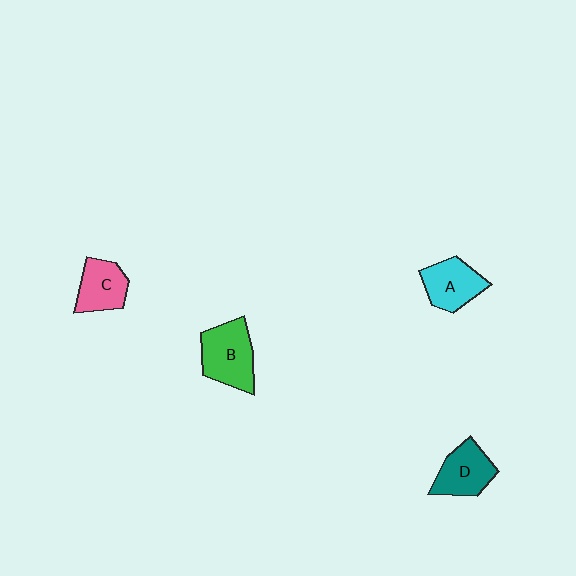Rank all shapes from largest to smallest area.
From largest to smallest: B (green), D (teal), A (cyan), C (pink).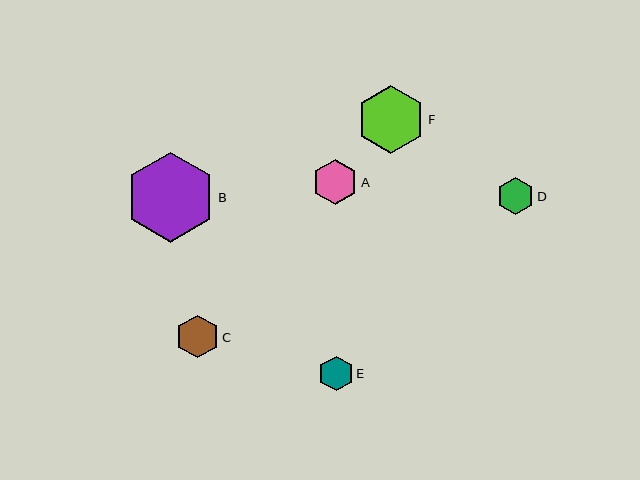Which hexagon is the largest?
Hexagon B is the largest with a size of approximately 90 pixels.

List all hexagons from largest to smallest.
From largest to smallest: B, F, A, C, D, E.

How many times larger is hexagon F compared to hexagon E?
Hexagon F is approximately 1.9 times the size of hexagon E.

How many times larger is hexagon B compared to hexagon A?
Hexagon B is approximately 2.0 times the size of hexagon A.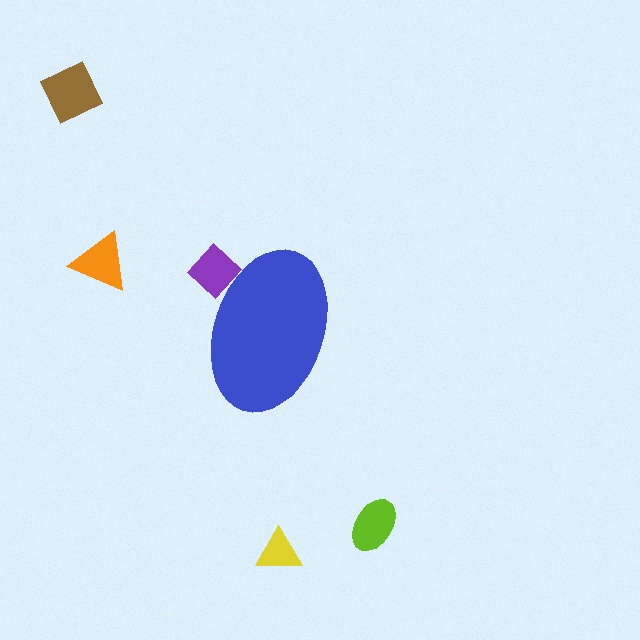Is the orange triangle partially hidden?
No, the orange triangle is fully visible.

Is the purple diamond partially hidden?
Yes, the purple diamond is partially hidden behind the blue ellipse.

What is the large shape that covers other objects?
A blue ellipse.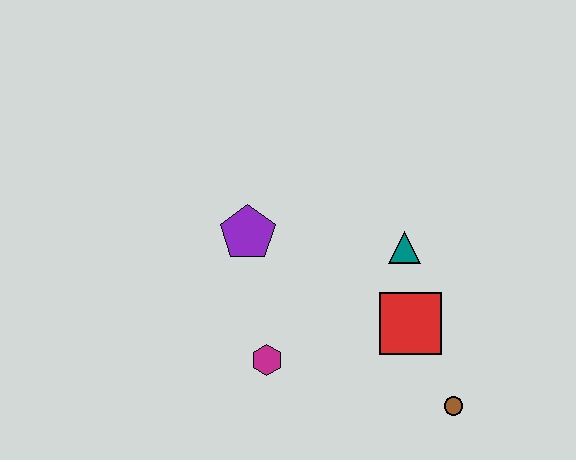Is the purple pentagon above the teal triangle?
Yes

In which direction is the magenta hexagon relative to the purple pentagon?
The magenta hexagon is below the purple pentagon.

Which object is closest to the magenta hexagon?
The purple pentagon is closest to the magenta hexagon.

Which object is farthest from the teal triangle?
The magenta hexagon is farthest from the teal triangle.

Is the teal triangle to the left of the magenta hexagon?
No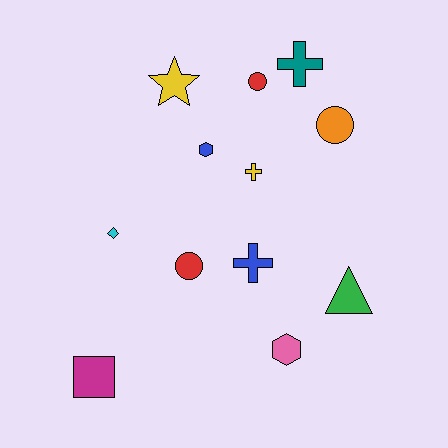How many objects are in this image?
There are 12 objects.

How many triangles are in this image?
There is 1 triangle.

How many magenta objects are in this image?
There is 1 magenta object.